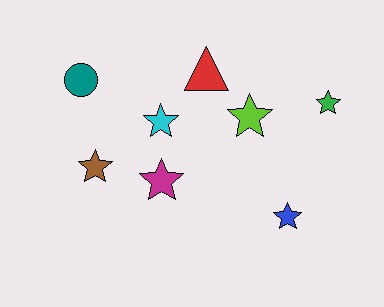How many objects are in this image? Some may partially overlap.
There are 8 objects.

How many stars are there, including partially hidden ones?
There are 6 stars.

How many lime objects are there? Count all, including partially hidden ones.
There is 1 lime object.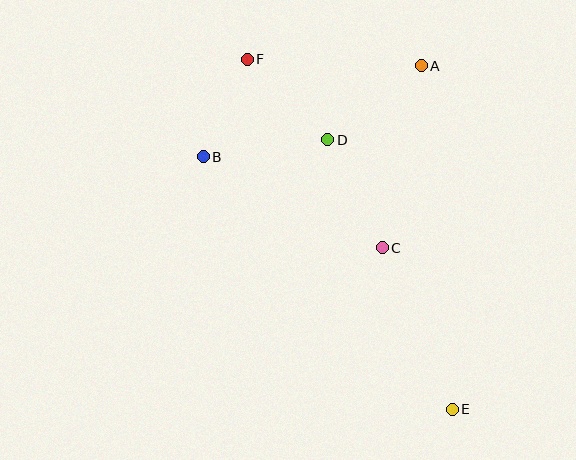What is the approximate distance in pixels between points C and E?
The distance between C and E is approximately 176 pixels.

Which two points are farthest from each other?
Points E and F are farthest from each other.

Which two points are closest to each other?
Points B and F are closest to each other.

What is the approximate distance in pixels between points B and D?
The distance between B and D is approximately 126 pixels.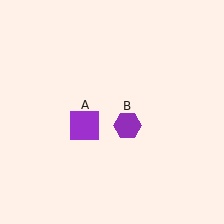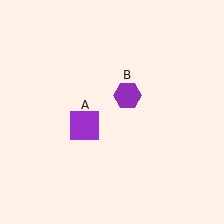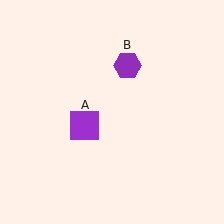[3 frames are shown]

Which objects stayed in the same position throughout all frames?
Purple square (object A) remained stationary.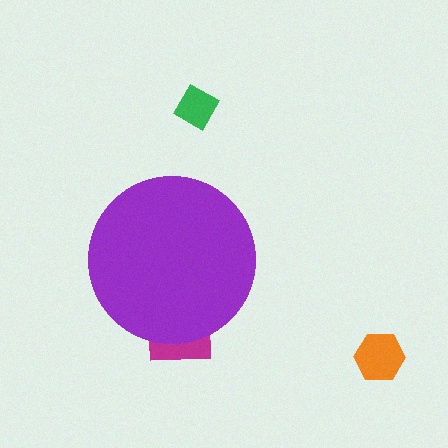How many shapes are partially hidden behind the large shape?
1 shape is partially hidden.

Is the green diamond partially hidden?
No, the green diamond is fully visible.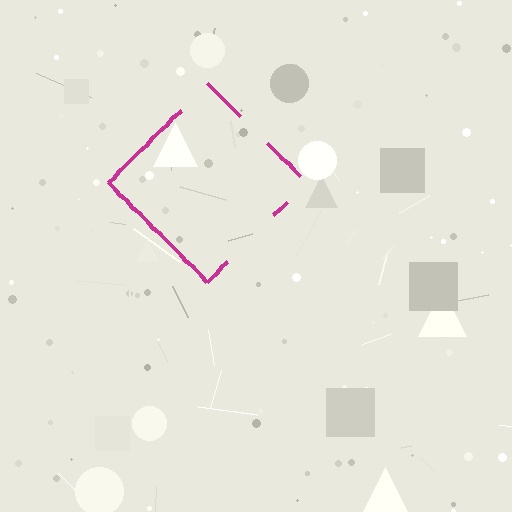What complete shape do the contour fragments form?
The contour fragments form a diamond.